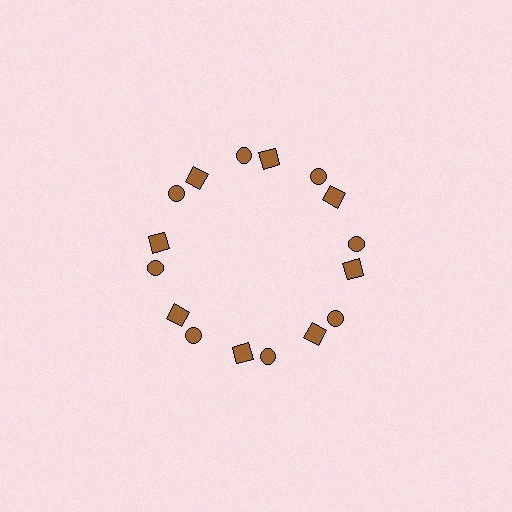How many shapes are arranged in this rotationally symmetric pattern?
There are 16 shapes, arranged in 8 groups of 2.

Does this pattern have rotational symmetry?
Yes, this pattern has 8-fold rotational symmetry. It looks the same after rotating 45 degrees around the center.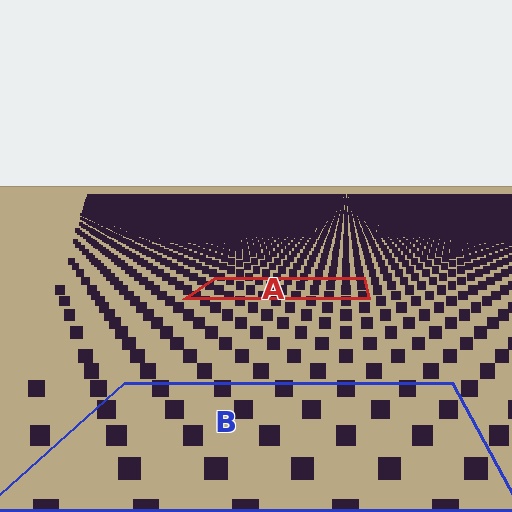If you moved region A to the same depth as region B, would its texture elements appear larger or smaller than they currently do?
They would appear larger. At a closer depth, the same texture elements are projected at a bigger on-screen size.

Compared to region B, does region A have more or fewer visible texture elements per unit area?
Region A has more texture elements per unit area — they are packed more densely because it is farther away.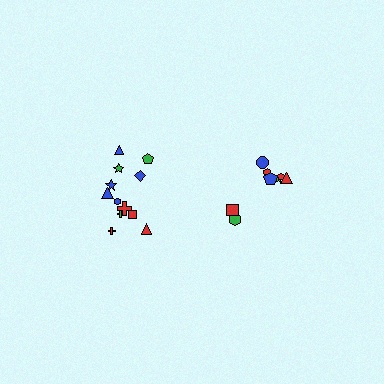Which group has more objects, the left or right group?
The left group.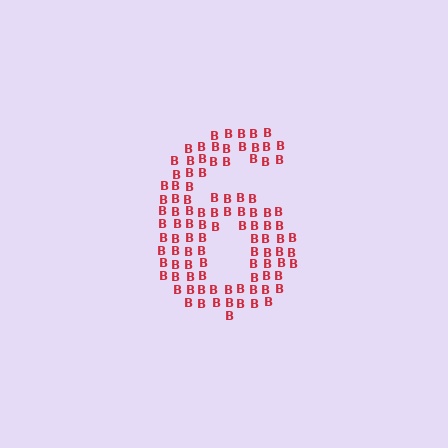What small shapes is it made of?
It is made of small letter B's.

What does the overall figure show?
The overall figure shows the digit 6.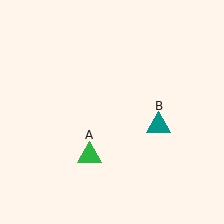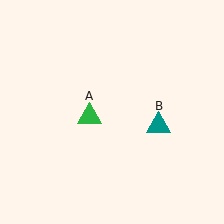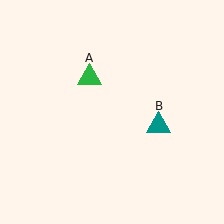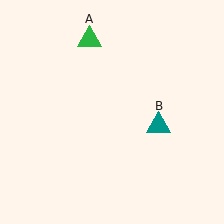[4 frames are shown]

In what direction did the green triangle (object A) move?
The green triangle (object A) moved up.